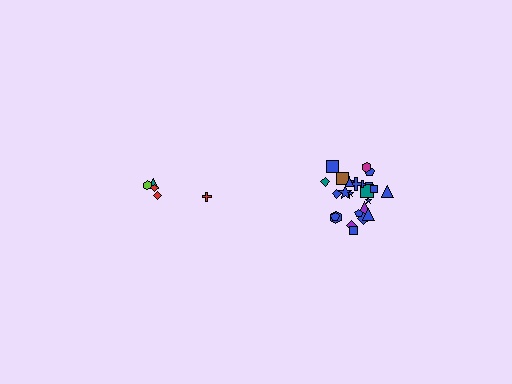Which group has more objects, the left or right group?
The right group.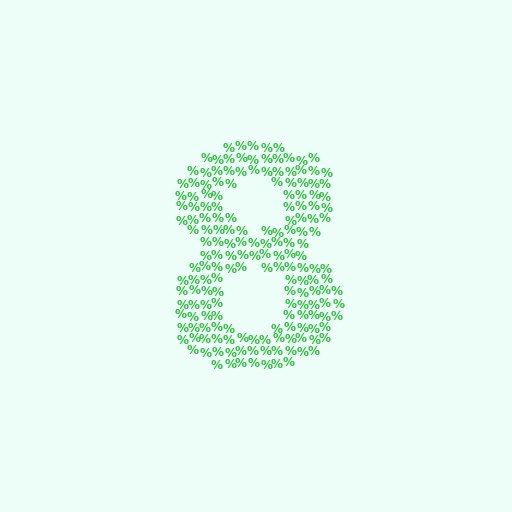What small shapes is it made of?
It is made of small percent signs.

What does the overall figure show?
The overall figure shows the digit 8.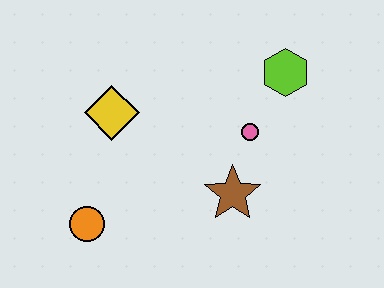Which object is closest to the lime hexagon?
The pink circle is closest to the lime hexagon.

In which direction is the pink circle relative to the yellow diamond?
The pink circle is to the right of the yellow diamond.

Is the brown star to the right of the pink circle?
No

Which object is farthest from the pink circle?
The orange circle is farthest from the pink circle.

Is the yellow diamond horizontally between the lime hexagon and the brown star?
No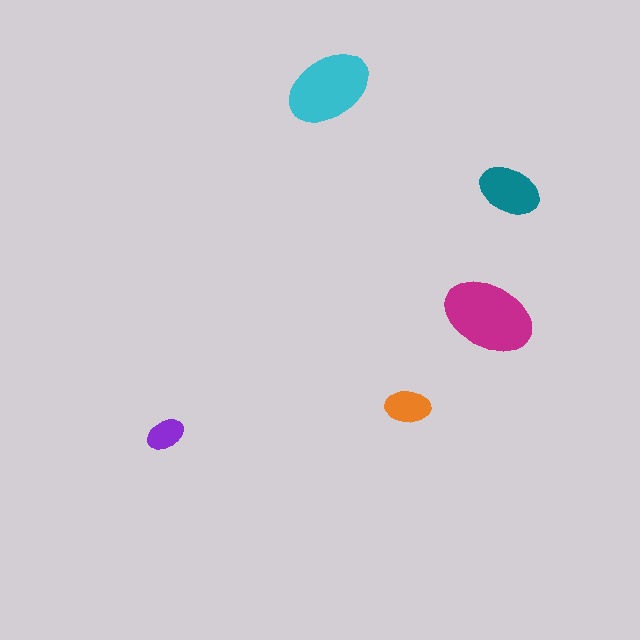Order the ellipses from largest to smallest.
the magenta one, the cyan one, the teal one, the orange one, the purple one.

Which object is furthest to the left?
The purple ellipse is leftmost.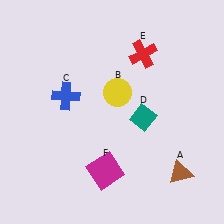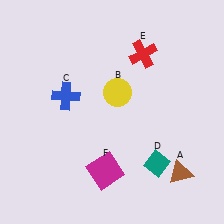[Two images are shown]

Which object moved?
The teal diamond (D) moved down.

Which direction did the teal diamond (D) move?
The teal diamond (D) moved down.